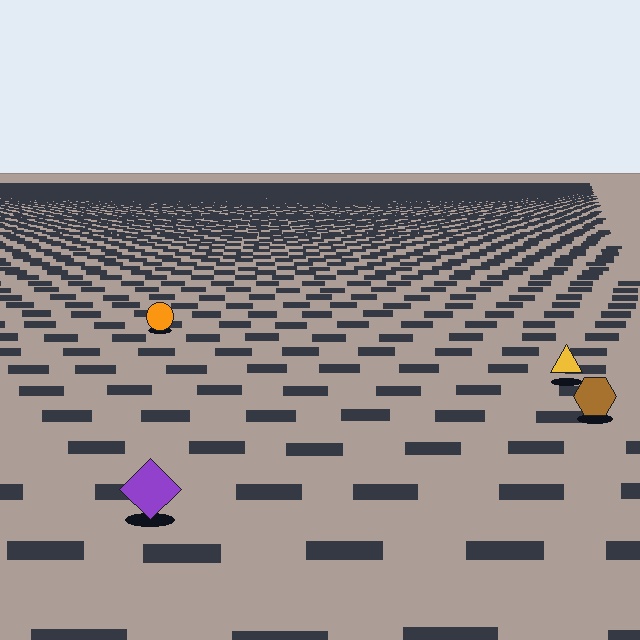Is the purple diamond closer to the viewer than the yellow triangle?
Yes. The purple diamond is closer — you can tell from the texture gradient: the ground texture is coarser near it.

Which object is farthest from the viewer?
The orange circle is farthest from the viewer. It appears smaller and the ground texture around it is denser.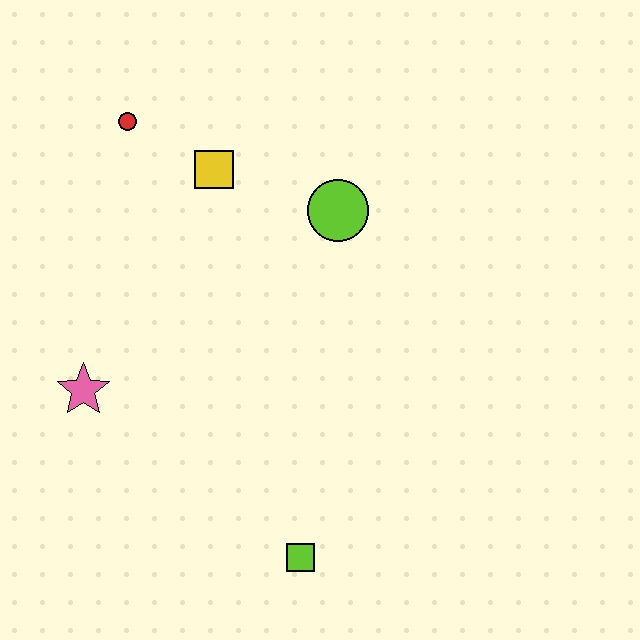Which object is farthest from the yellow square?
The lime square is farthest from the yellow square.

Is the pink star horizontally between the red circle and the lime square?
No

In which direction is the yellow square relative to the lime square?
The yellow square is above the lime square.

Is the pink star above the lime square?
Yes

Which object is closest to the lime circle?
The yellow square is closest to the lime circle.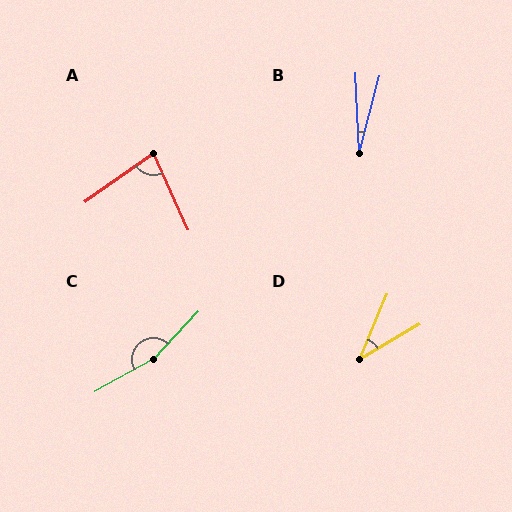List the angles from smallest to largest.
B (18°), D (37°), A (79°), C (163°).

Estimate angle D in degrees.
Approximately 37 degrees.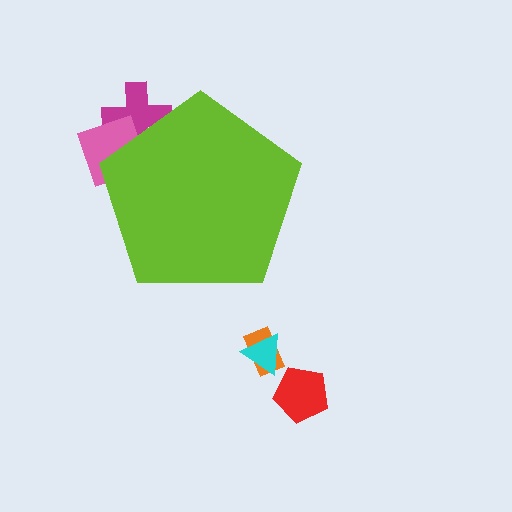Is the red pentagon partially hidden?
No, the red pentagon is fully visible.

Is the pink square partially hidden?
Yes, the pink square is partially hidden behind the lime pentagon.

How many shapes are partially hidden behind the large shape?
2 shapes are partially hidden.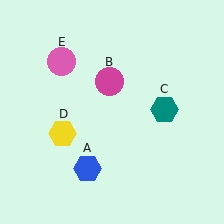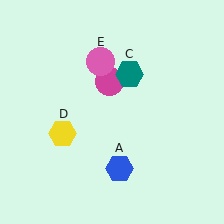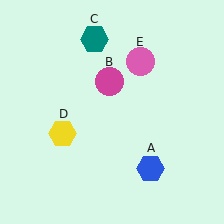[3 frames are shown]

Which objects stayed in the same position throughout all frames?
Magenta circle (object B) and yellow hexagon (object D) remained stationary.